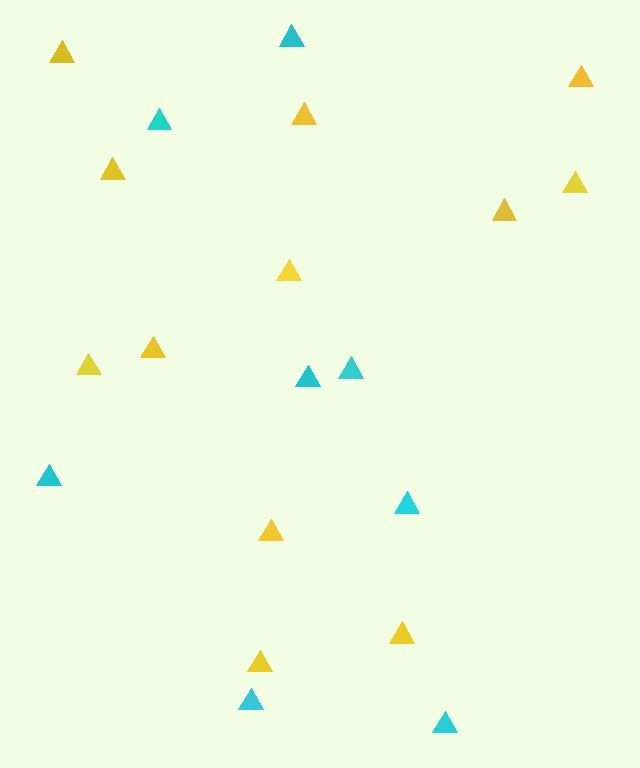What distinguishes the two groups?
There are 2 groups: one group of yellow triangles (12) and one group of cyan triangles (8).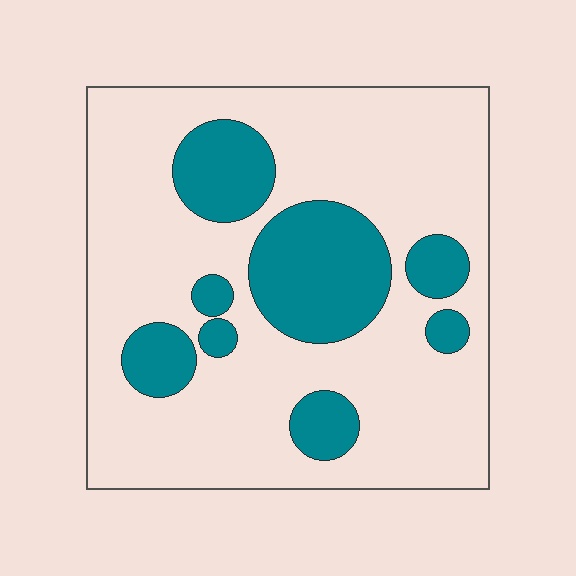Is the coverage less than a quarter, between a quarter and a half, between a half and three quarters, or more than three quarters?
Less than a quarter.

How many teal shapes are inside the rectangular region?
8.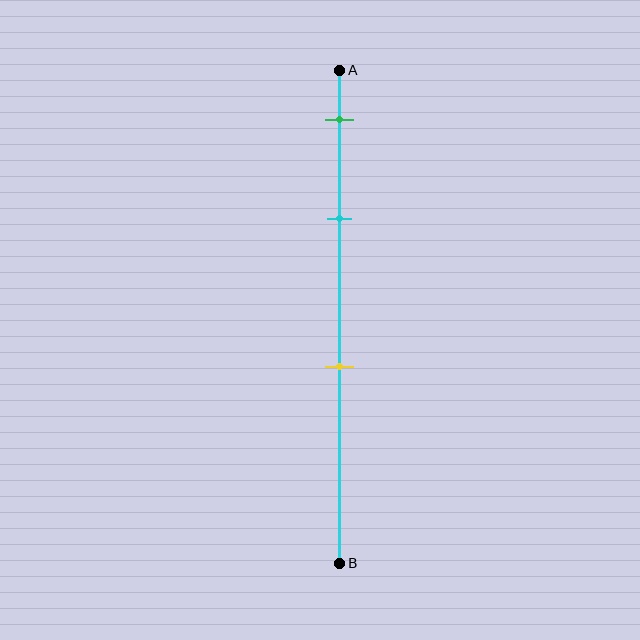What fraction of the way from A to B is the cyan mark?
The cyan mark is approximately 30% (0.3) of the way from A to B.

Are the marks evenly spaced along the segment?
No, the marks are not evenly spaced.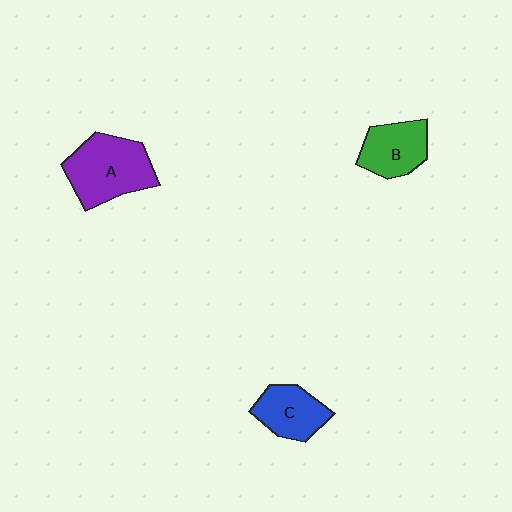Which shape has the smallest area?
Shape C (blue).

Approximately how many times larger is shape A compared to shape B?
Approximately 1.5 times.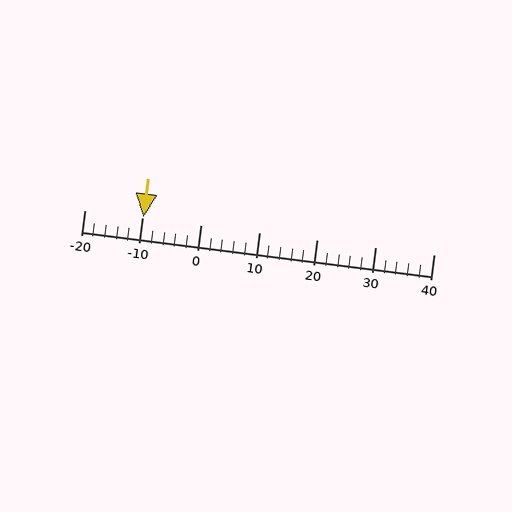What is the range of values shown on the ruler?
The ruler shows values from -20 to 40.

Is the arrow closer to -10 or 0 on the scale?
The arrow is closer to -10.